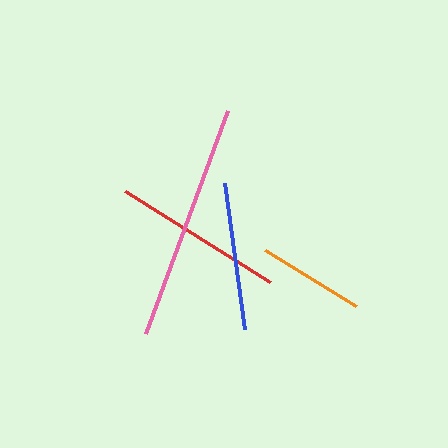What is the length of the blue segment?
The blue segment is approximately 147 pixels long.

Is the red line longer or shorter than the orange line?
The red line is longer than the orange line.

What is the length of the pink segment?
The pink segment is approximately 237 pixels long.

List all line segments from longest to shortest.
From longest to shortest: pink, red, blue, orange.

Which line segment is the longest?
The pink line is the longest at approximately 237 pixels.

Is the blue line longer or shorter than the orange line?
The blue line is longer than the orange line.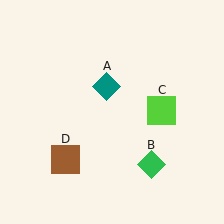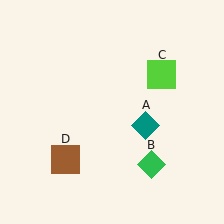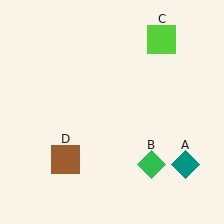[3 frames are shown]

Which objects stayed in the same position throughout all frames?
Green diamond (object B) and brown square (object D) remained stationary.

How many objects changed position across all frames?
2 objects changed position: teal diamond (object A), lime square (object C).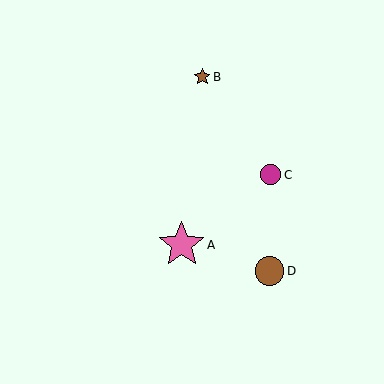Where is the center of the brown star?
The center of the brown star is at (202, 77).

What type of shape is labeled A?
Shape A is a pink star.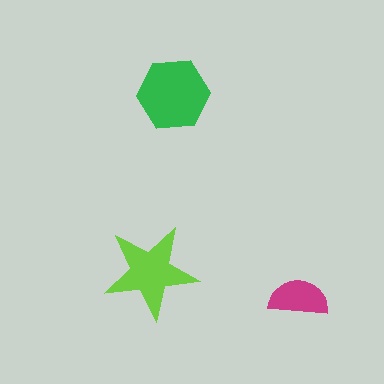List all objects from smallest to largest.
The magenta semicircle, the lime star, the green hexagon.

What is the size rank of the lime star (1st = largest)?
2nd.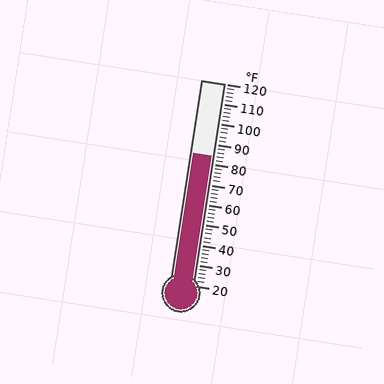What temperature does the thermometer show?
The thermometer shows approximately 84°F.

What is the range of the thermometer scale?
The thermometer scale ranges from 20°F to 120°F.